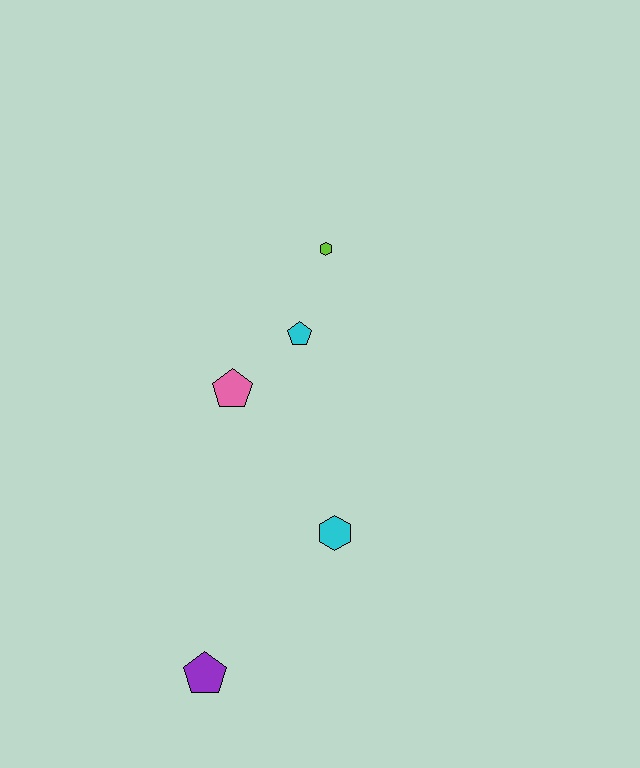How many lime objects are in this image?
There is 1 lime object.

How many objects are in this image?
There are 5 objects.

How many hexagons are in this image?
There are 2 hexagons.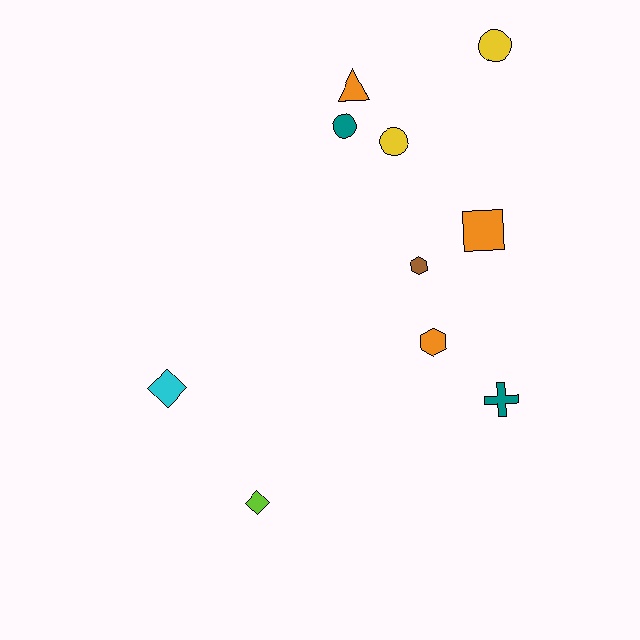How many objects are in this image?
There are 10 objects.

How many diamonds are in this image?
There are 2 diamonds.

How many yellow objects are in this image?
There are 2 yellow objects.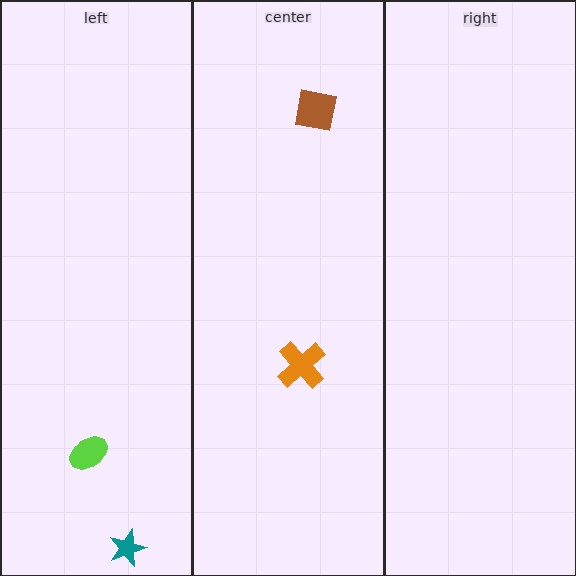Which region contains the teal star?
The left region.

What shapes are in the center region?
The orange cross, the brown square.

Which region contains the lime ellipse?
The left region.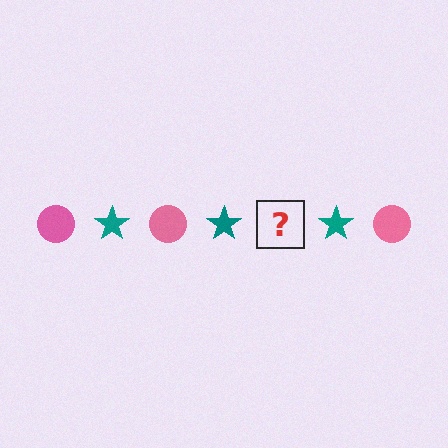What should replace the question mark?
The question mark should be replaced with a pink circle.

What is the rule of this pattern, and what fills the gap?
The rule is that the pattern alternates between pink circle and teal star. The gap should be filled with a pink circle.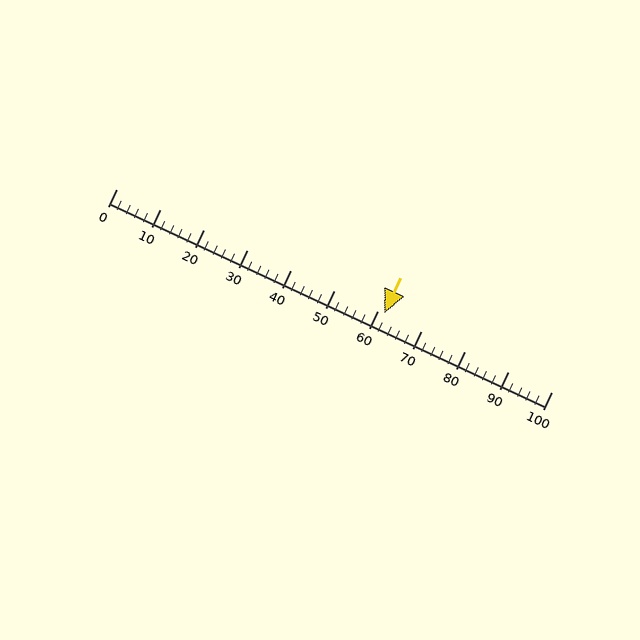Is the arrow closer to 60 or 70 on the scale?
The arrow is closer to 60.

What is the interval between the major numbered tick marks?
The major tick marks are spaced 10 units apart.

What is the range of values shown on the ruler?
The ruler shows values from 0 to 100.